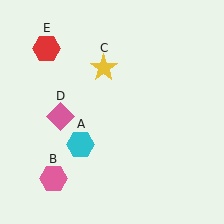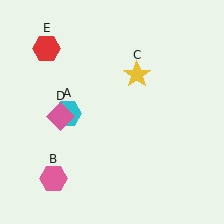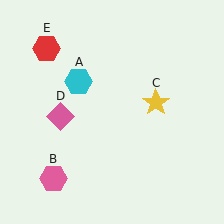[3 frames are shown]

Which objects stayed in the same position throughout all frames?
Pink hexagon (object B) and pink diamond (object D) and red hexagon (object E) remained stationary.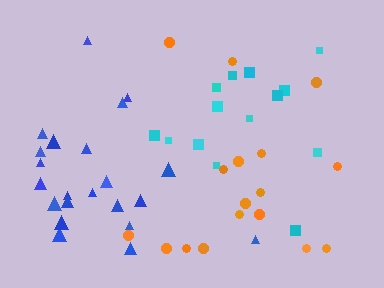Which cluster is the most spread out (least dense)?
Orange.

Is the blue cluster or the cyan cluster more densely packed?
Cyan.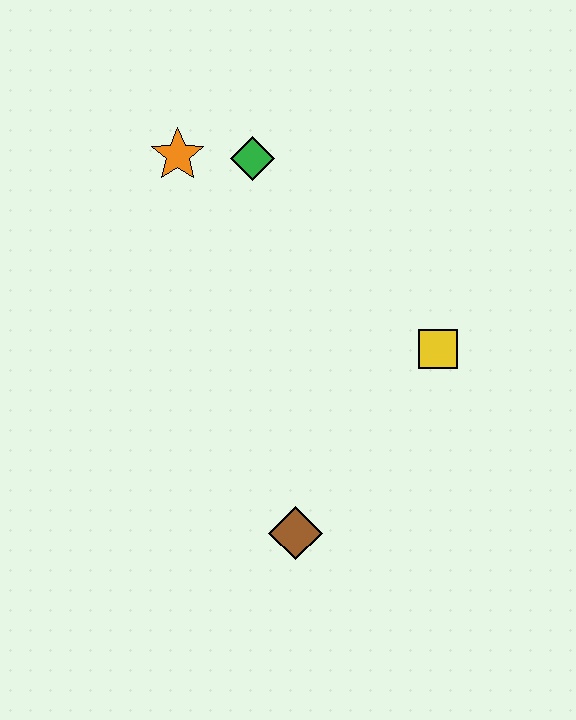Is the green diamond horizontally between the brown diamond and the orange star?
Yes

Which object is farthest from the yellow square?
The orange star is farthest from the yellow square.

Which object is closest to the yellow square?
The brown diamond is closest to the yellow square.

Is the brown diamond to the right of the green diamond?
Yes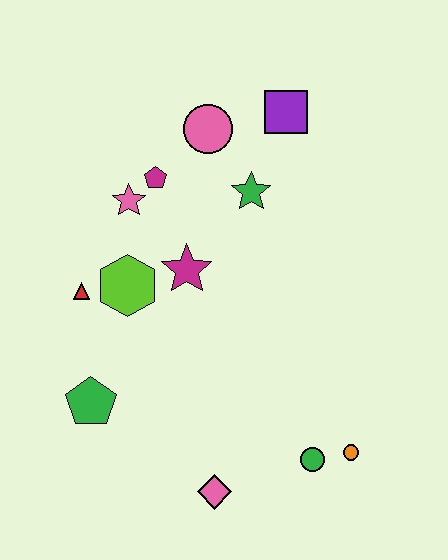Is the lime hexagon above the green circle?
Yes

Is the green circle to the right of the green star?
Yes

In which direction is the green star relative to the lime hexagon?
The green star is to the right of the lime hexagon.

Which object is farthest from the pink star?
The orange circle is farthest from the pink star.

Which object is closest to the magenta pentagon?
The pink star is closest to the magenta pentagon.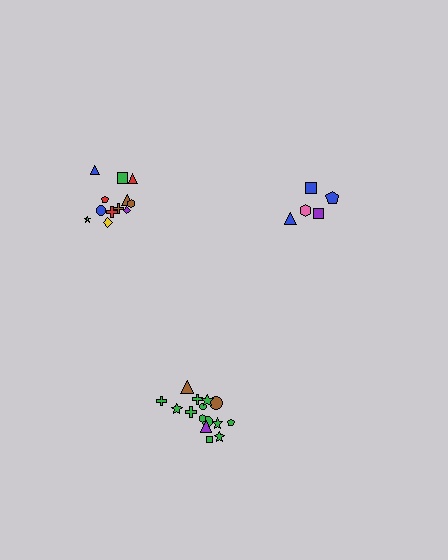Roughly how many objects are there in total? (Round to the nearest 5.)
Roughly 30 objects in total.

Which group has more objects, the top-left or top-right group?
The top-left group.